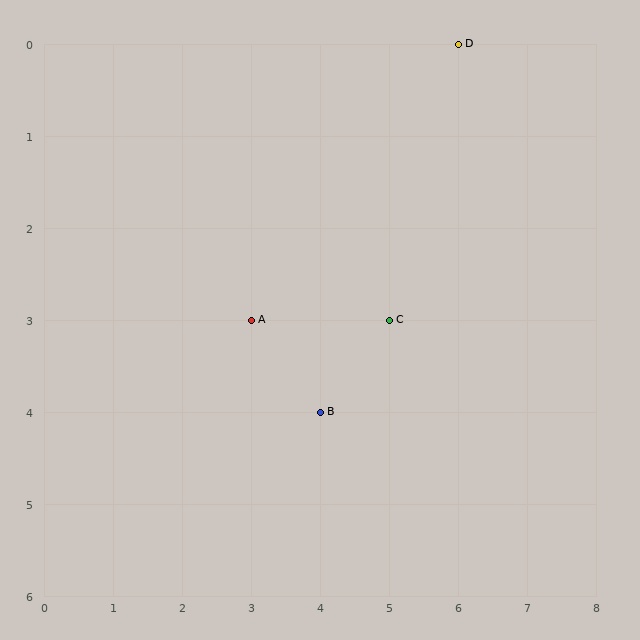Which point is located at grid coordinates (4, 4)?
Point B is at (4, 4).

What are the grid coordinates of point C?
Point C is at grid coordinates (5, 3).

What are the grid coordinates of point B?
Point B is at grid coordinates (4, 4).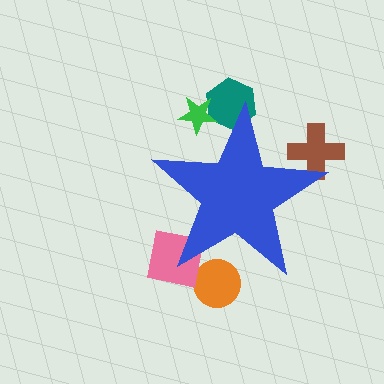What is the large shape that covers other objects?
A blue star.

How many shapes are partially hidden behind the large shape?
5 shapes are partially hidden.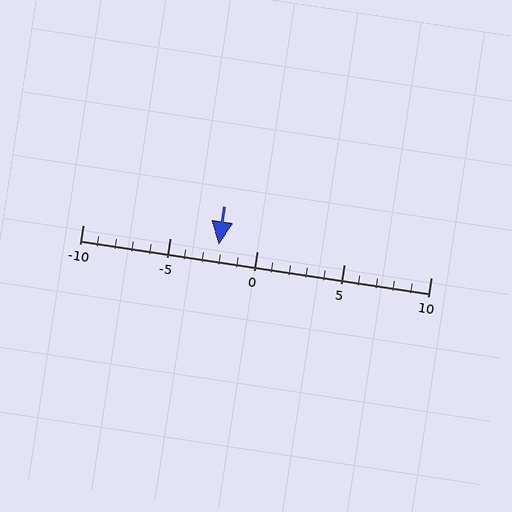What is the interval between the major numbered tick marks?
The major tick marks are spaced 5 units apart.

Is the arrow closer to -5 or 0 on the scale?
The arrow is closer to 0.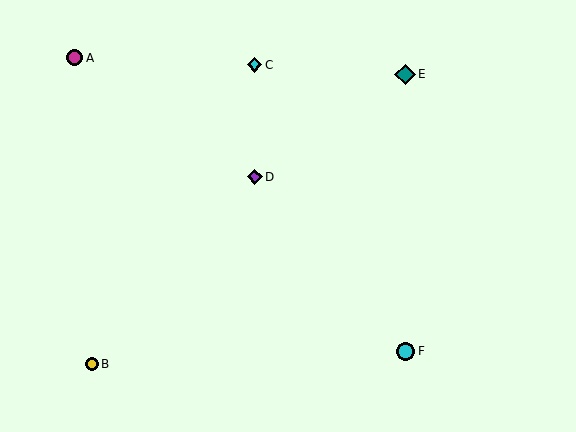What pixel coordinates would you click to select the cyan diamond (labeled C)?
Click at (254, 65) to select the cyan diamond C.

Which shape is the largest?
The teal diamond (labeled E) is the largest.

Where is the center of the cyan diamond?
The center of the cyan diamond is at (254, 65).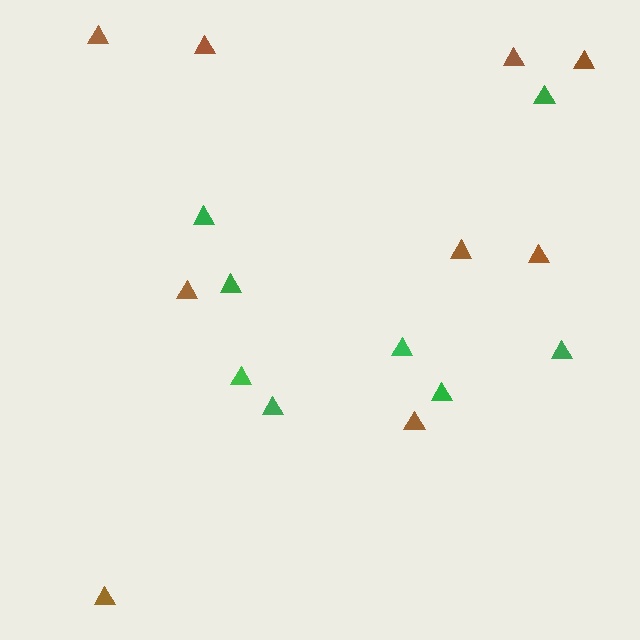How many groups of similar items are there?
There are 2 groups: one group of brown triangles (9) and one group of green triangles (8).